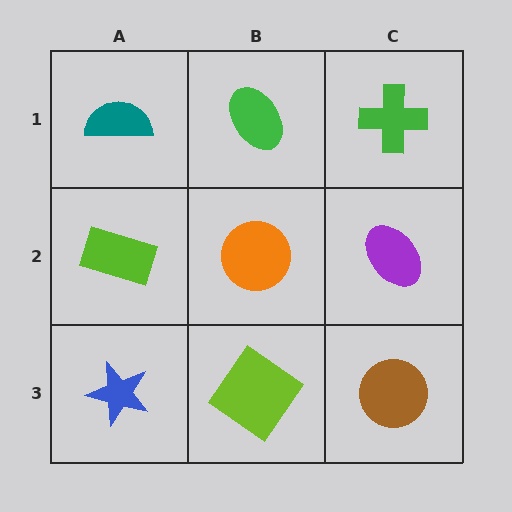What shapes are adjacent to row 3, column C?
A purple ellipse (row 2, column C), a lime diamond (row 3, column B).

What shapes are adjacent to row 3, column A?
A lime rectangle (row 2, column A), a lime diamond (row 3, column B).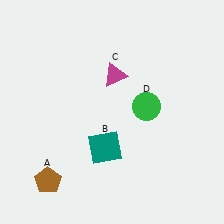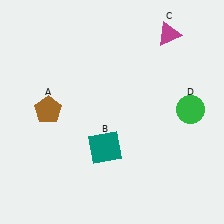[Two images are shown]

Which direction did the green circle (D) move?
The green circle (D) moved right.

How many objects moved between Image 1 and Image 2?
3 objects moved between the two images.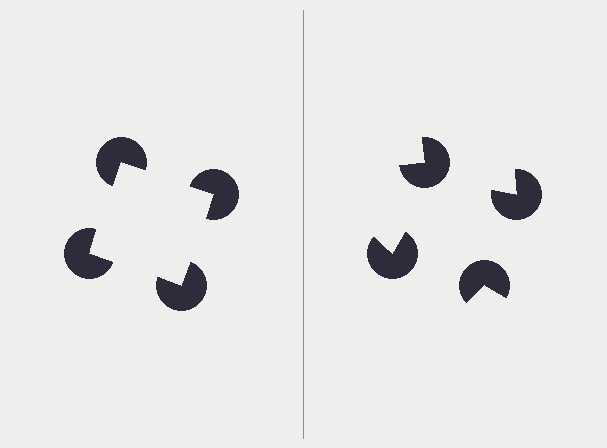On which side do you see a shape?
An illusory square appears on the left side. On the right side the wedge cuts are rotated, so no coherent shape forms.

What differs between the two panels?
The pac-man discs are positioned identically on both sides; only the wedge orientations differ. On the left they align to a square; on the right they are misaligned.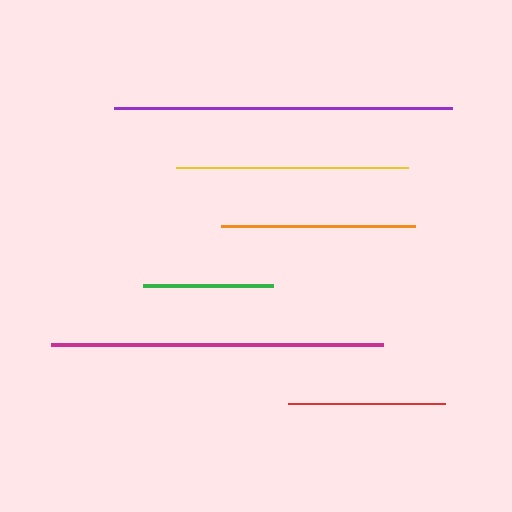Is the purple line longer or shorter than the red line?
The purple line is longer than the red line.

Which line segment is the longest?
The purple line is the longest at approximately 339 pixels.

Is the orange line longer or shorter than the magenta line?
The magenta line is longer than the orange line.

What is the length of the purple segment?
The purple segment is approximately 339 pixels long.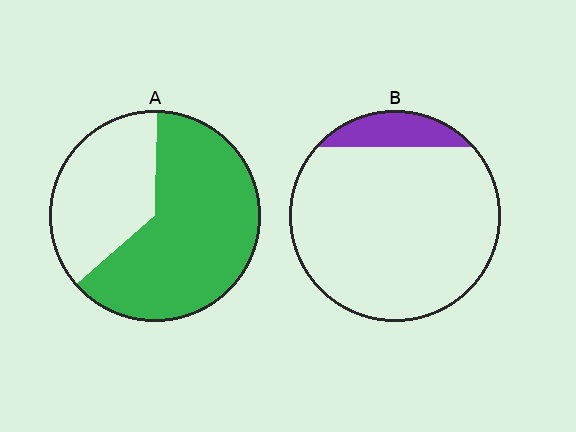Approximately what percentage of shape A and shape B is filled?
A is approximately 65% and B is approximately 10%.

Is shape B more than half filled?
No.